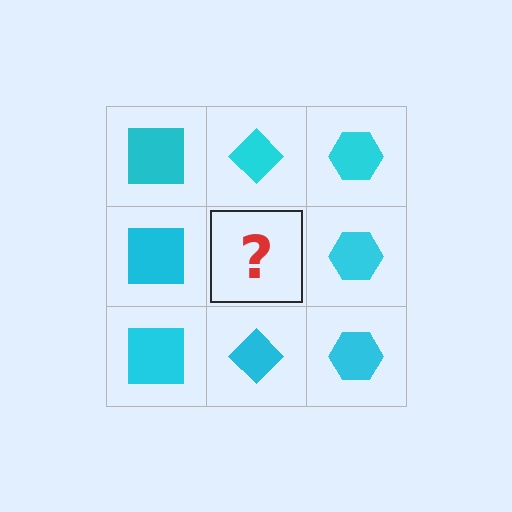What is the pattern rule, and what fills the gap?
The rule is that each column has a consistent shape. The gap should be filled with a cyan diamond.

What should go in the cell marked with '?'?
The missing cell should contain a cyan diamond.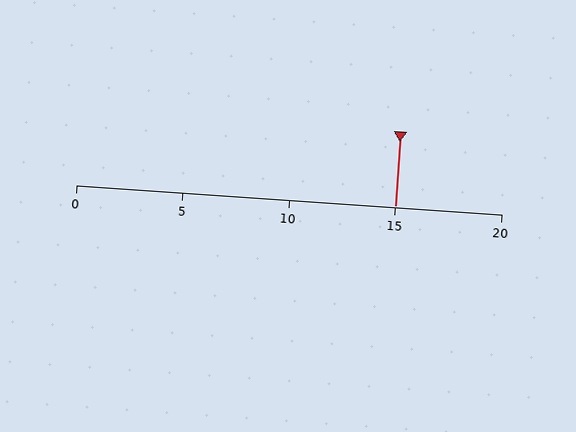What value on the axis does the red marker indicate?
The marker indicates approximately 15.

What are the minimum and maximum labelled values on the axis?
The axis runs from 0 to 20.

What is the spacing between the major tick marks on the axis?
The major ticks are spaced 5 apart.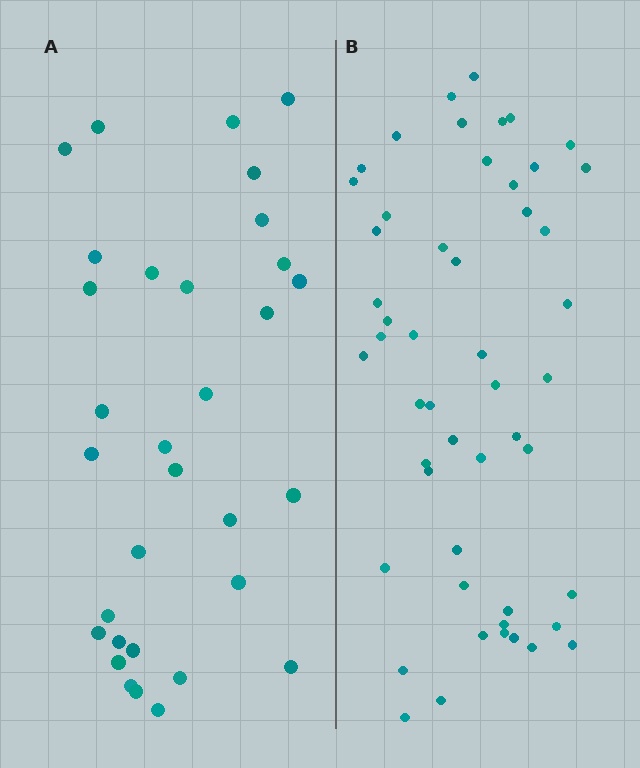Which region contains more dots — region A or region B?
Region B (the right region) has more dots.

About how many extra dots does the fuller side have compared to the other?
Region B has approximately 20 more dots than region A.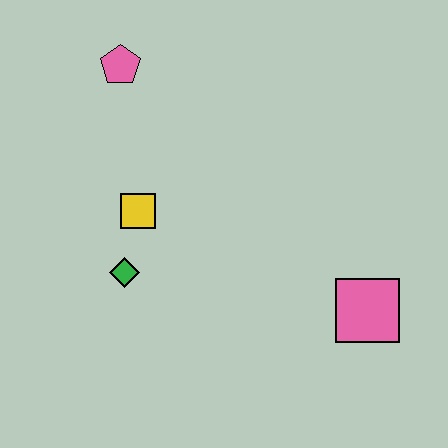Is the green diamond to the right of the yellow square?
No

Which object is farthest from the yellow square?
The pink square is farthest from the yellow square.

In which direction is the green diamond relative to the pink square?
The green diamond is to the left of the pink square.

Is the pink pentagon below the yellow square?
No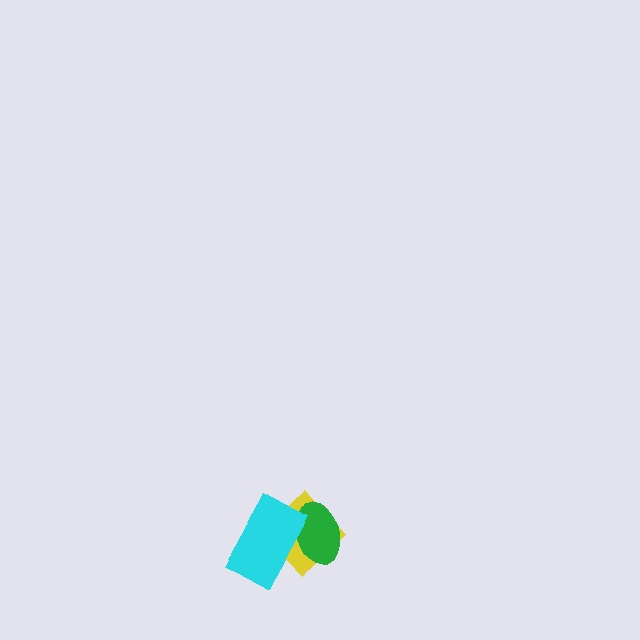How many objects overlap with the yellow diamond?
2 objects overlap with the yellow diamond.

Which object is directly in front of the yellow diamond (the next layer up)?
The green ellipse is directly in front of the yellow diamond.